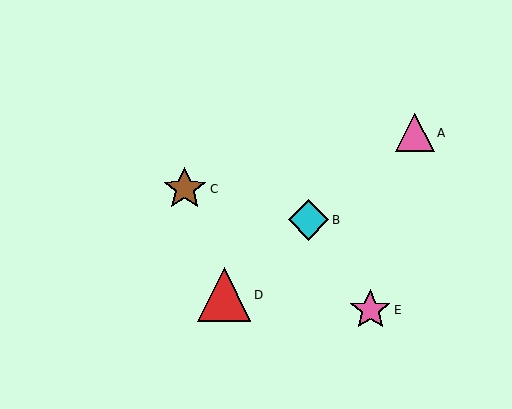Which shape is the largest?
The red triangle (labeled D) is the largest.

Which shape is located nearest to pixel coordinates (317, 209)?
The cyan diamond (labeled B) at (309, 220) is nearest to that location.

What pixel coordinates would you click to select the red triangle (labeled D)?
Click at (224, 295) to select the red triangle D.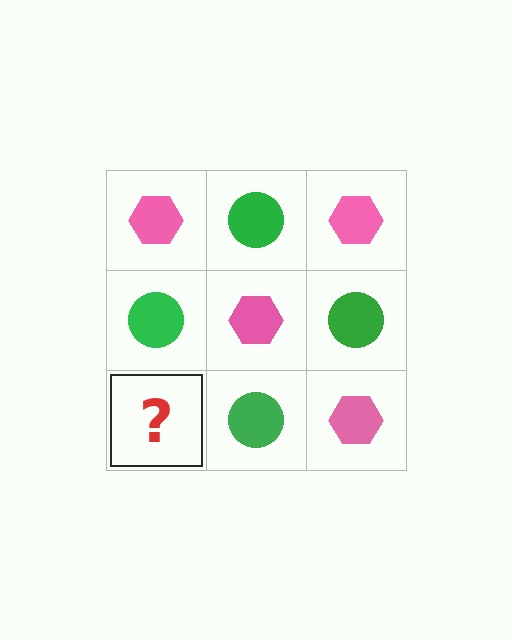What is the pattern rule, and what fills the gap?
The rule is that it alternates pink hexagon and green circle in a checkerboard pattern. The gap should be filled with a pink hexagon.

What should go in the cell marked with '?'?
The missing cell should contain a pink hexagon.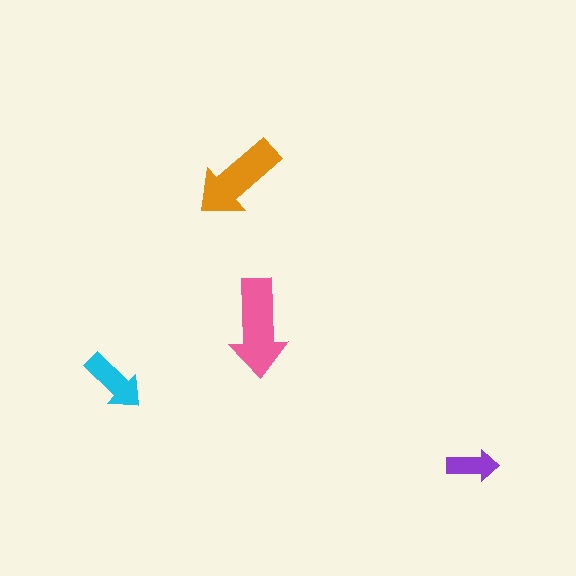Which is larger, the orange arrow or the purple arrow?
The orange one.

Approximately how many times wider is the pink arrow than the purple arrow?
About 2 times wider.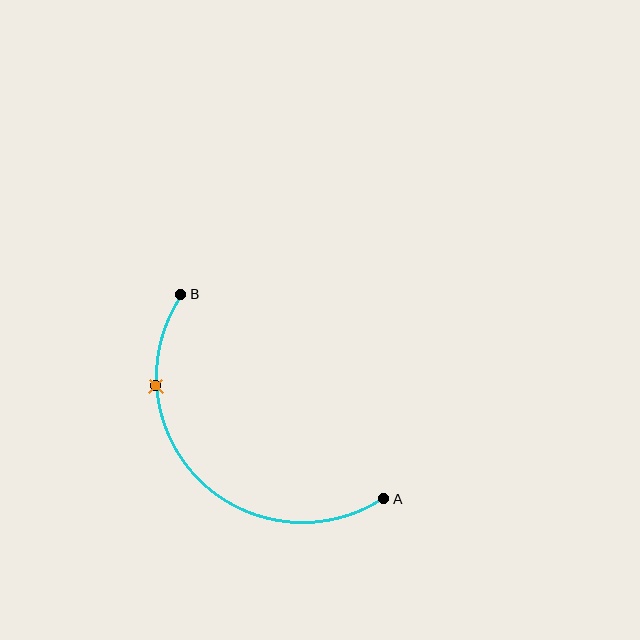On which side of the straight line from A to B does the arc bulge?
The arc bulges below and to the left of the straight line connecting A and B.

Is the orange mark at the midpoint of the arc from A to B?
No. The orange mark lies on the arc but is closer to endpoint B. The arc midpoint would be at the point on the curve equidistant along the arc from both A and B.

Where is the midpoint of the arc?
The arc midpoint is the point on the curve farthest from the straight line joining A and B. It sits below and to the left of that line.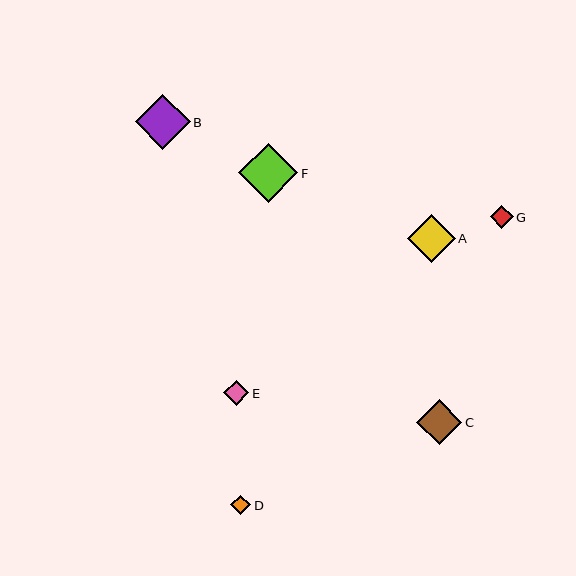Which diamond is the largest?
Diamond F is the largest with a size of approximately 59 pixels.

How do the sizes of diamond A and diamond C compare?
Diamond A and diamond C are approximately the same size.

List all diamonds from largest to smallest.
From largest to smallest: F, B, A, C, E, G, D.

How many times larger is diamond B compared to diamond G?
Diamond B is approximately 2.4 times the size of diamond G.